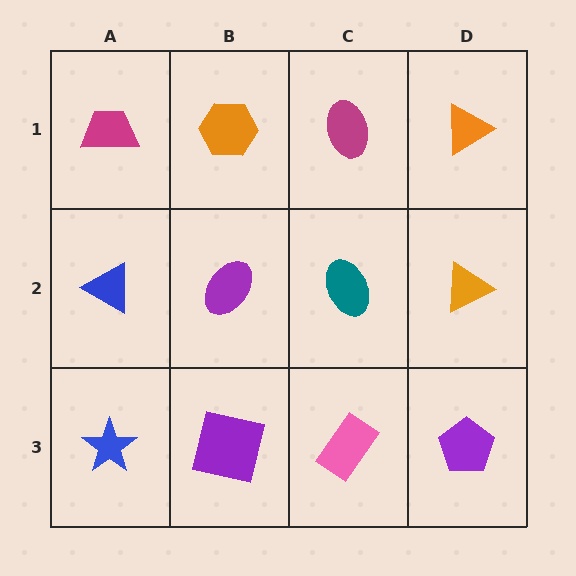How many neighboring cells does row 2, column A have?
3.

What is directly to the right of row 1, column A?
An orange hexagon.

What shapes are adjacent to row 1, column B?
A purple ellipse (row 2, column B), a magenta trapezoid (row 1, column A), a magenta ellipse (row 1, column C).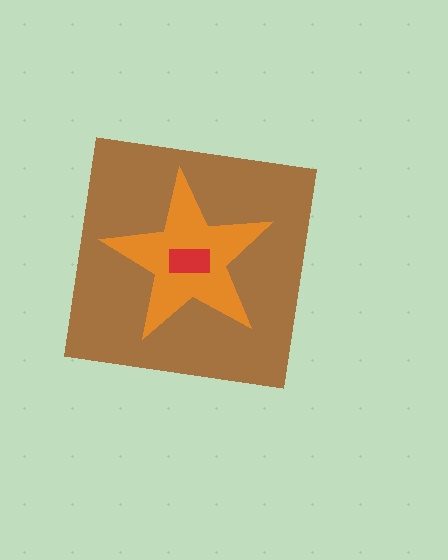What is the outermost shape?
The brown square.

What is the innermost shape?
The red rectangle.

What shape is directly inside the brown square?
The orange star.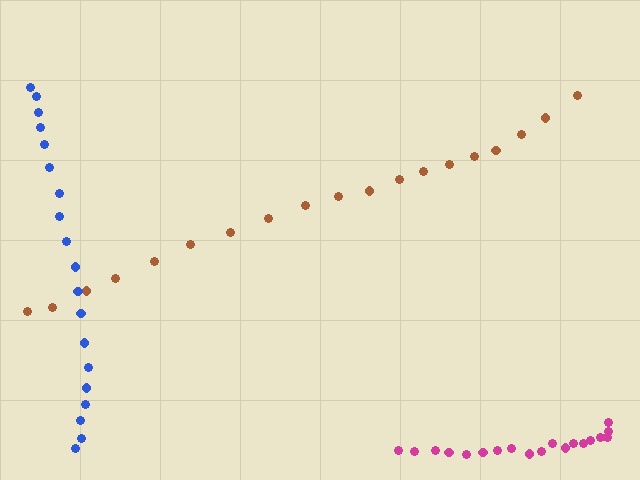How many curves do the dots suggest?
There are 3 distinct paths.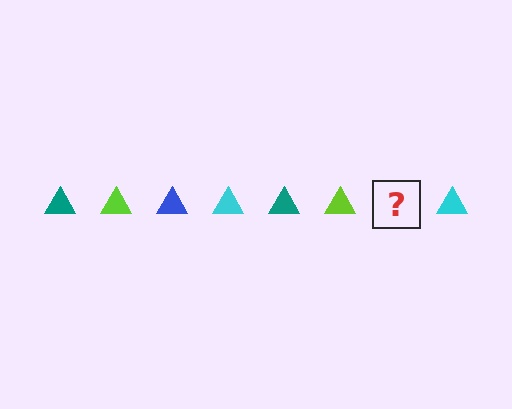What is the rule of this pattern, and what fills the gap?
The rule is that the pattern cycles through teal, lime, blue, cyan triangles. The gap should be filled with a blue triangle.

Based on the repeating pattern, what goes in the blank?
The blank should be a blue triangle.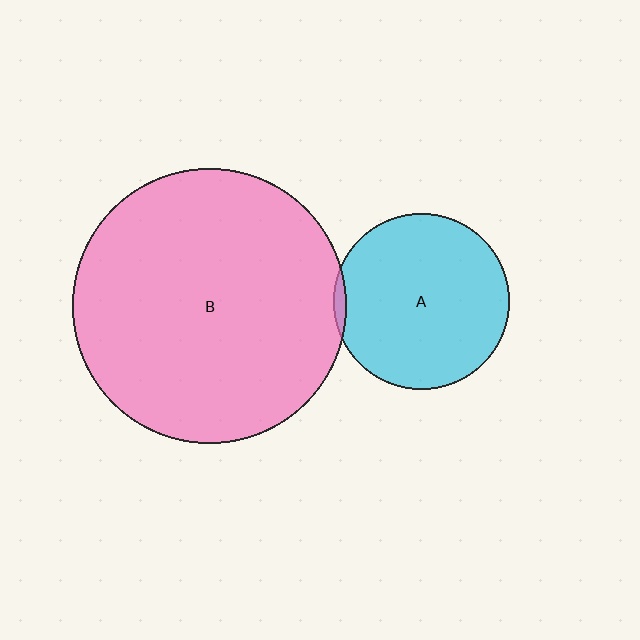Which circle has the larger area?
Circle B (pink).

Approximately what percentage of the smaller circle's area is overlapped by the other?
Approximately 5%.